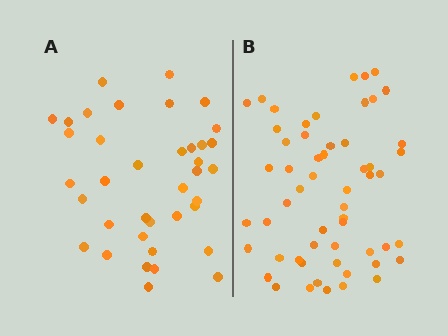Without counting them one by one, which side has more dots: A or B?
Region B (the right region) has more dots.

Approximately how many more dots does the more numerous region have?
Region B has approximately 20 more dots than region A.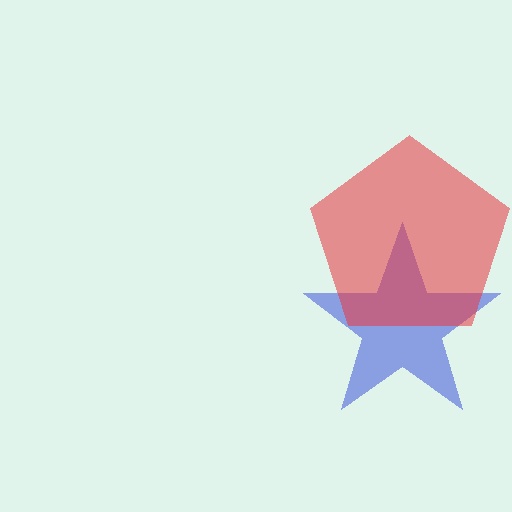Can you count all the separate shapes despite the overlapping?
Yes, there are 2 separate shapes.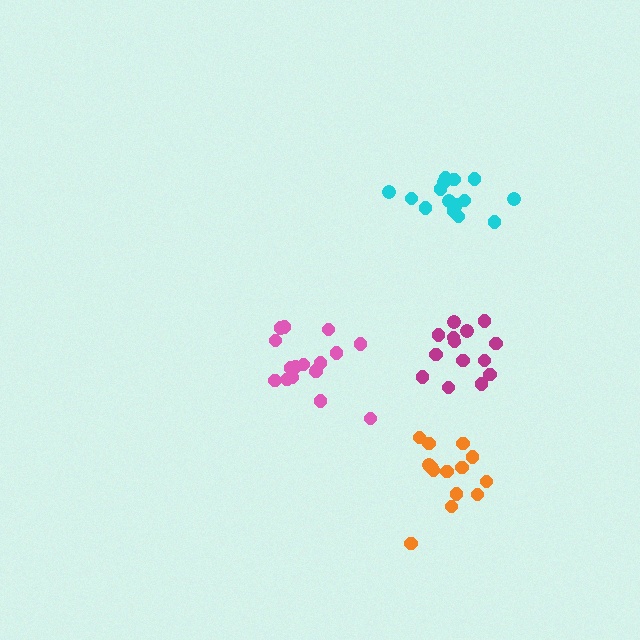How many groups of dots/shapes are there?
There are 4 groups.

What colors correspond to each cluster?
The clusters are colored: pink, orange, cyan, magenta.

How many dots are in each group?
Group 1: 17 dots, Group 2: 14 dots, Group 3: 16 dots, Group 4: 14 dots (61 total).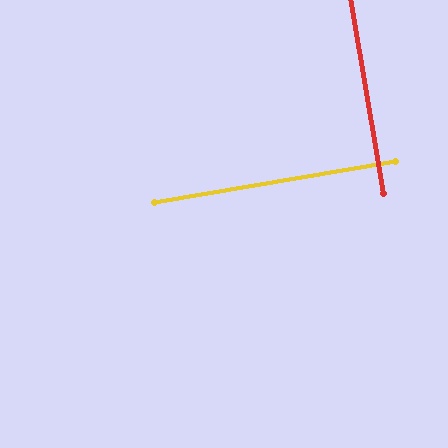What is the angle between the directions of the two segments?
Approximately 90 degrees.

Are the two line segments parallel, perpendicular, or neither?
Perpendicular — they meet at approximately 90°.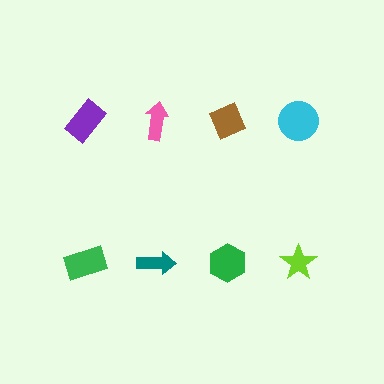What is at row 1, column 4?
A cyan circle.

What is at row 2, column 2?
A teal arrow.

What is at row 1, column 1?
A purple rectangle.